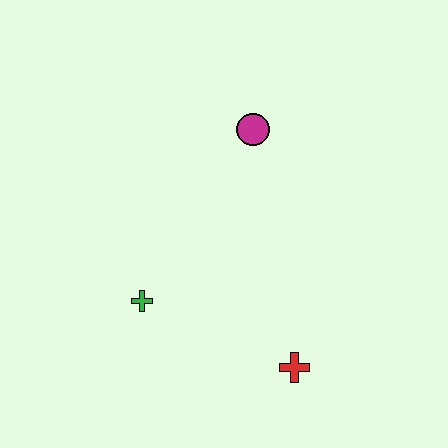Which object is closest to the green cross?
The red cross is closest to the green cross.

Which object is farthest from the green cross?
The magenta circle is farthest from the green cross.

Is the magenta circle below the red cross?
No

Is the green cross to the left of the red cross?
Yes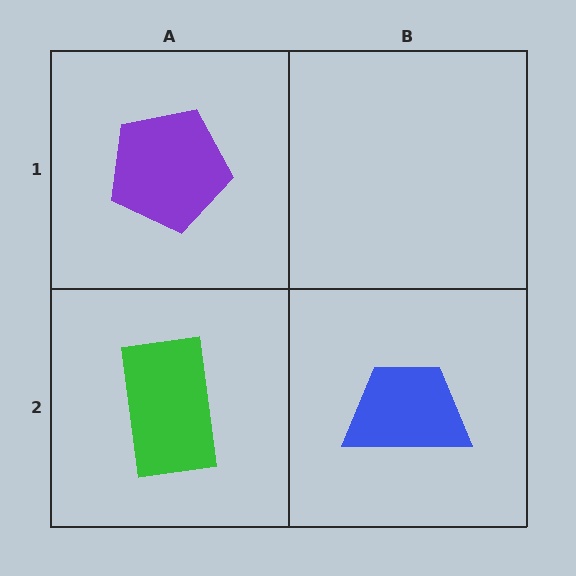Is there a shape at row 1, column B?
No, that cell is empty.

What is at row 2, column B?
A blue trapezoid.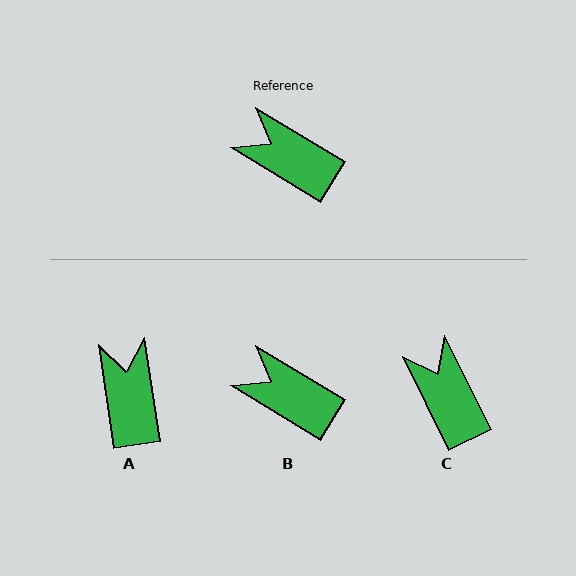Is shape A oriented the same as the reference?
No, it is off by about 50 degrees.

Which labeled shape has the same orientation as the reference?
B.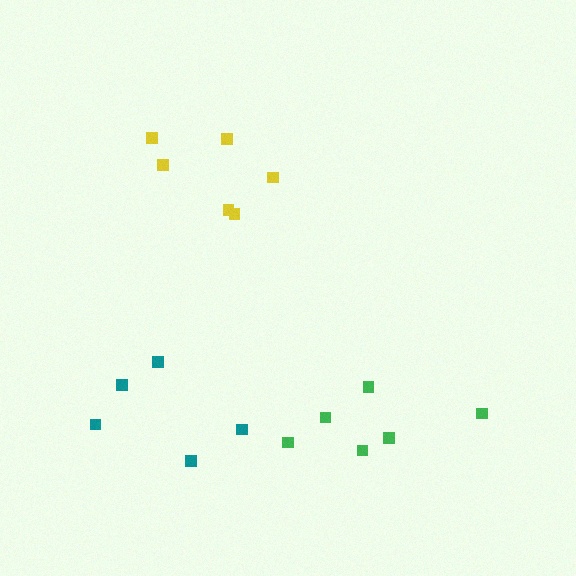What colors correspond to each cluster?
The clusters are colored: yellow, green, teal.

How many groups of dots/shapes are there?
There are 3 groups.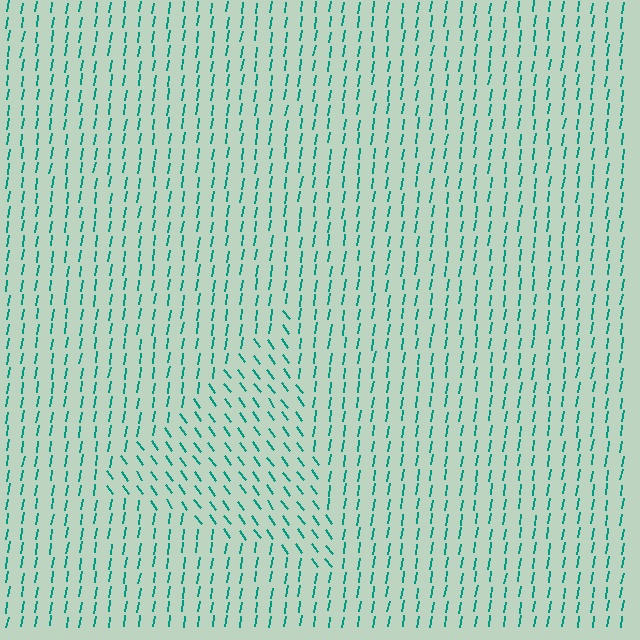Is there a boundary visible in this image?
Yes, there is a texture boundary formed by a change in line orientation.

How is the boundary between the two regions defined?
The boundary is defined purely by a change in line orientation (approximately 45 degrees difference). All lines are the same color and thickness.